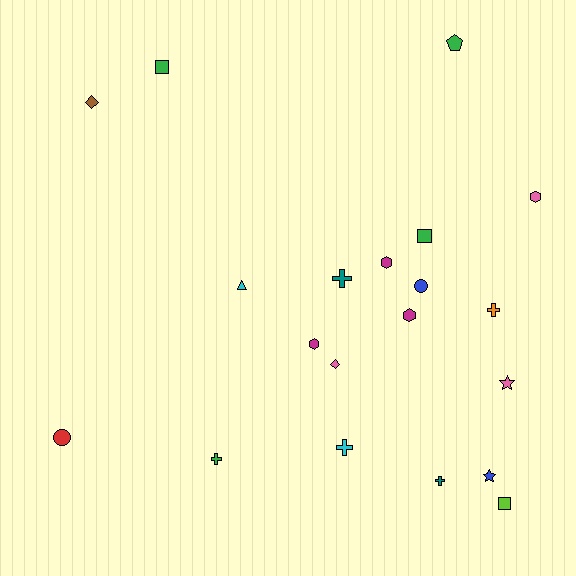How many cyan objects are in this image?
There are 2 cyan objects.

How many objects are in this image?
There are 20 objects.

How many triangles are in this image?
There is 1 triangle.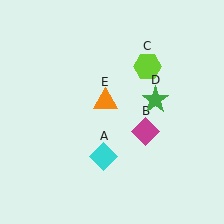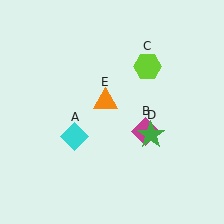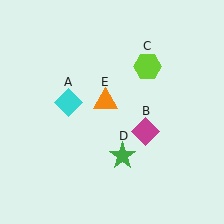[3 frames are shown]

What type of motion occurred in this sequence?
The cyan diamond (object A), green star (object D) rotated clockwise around the center of the scene.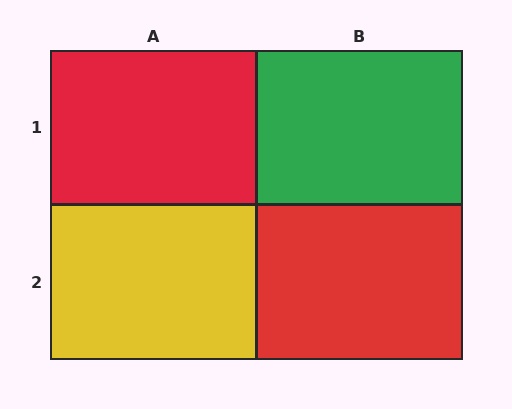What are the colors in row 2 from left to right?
Yellow, red.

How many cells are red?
2 cells are red.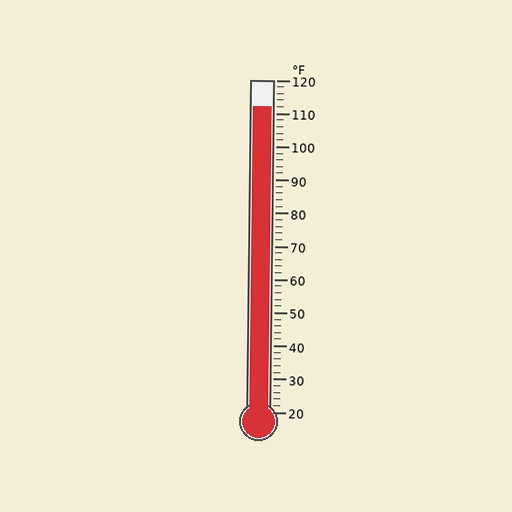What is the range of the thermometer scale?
The thermometer scale ranges from 20°F to 120°F.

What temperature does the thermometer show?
The thermometer shows approximately 112°F.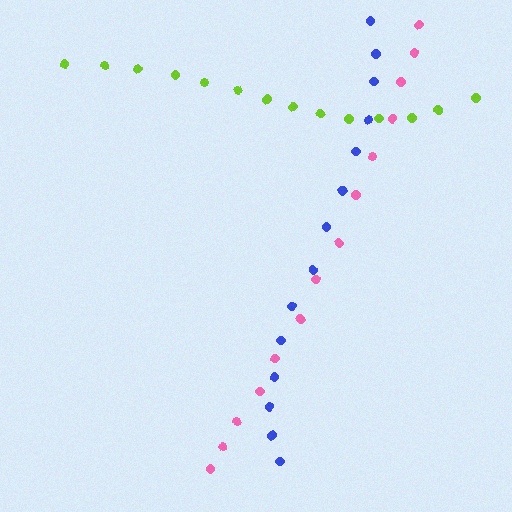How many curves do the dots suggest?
There are 3 distinct paths.